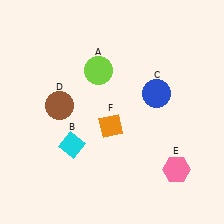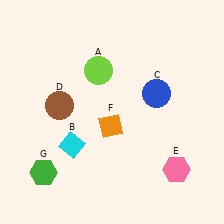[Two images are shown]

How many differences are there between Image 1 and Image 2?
There is 1 difference between the two images.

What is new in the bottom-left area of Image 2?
A green hexagon (G) was added in the bottom-left area of Image 2.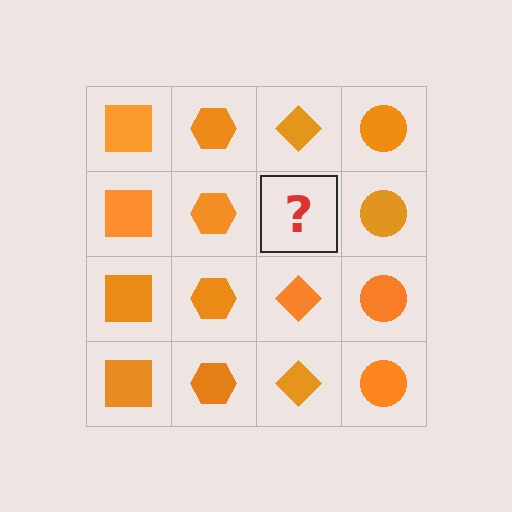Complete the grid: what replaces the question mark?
The question mark should be replaced with an orange diamond.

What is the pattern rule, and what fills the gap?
The rule is that each column has a consistent shape. The gap should be filled with an orange diamond.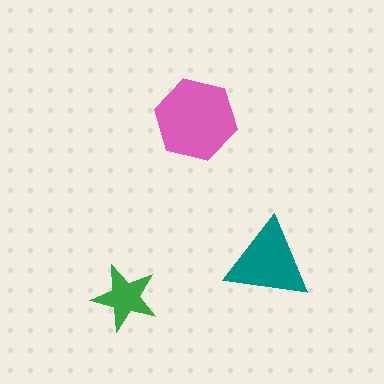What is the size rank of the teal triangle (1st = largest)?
2nd.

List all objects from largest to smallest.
The pink hexagon, the teal triangle, the green star.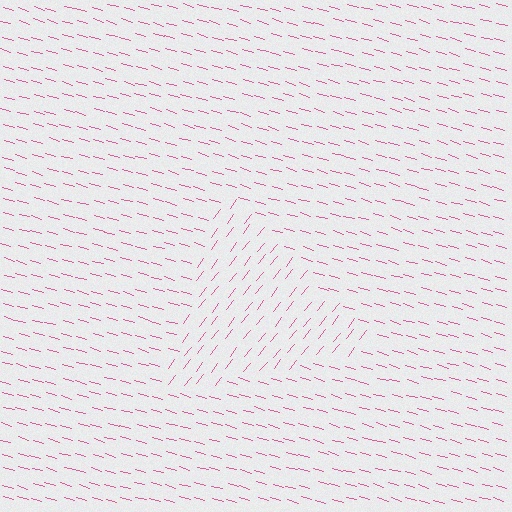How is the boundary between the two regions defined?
The boundary is defined purely by a change in line orientation (approximately 68 degrees difference). All lines are the same color and thickness.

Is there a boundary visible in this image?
Yes, there is a texture boundary formed by a change in line orientation.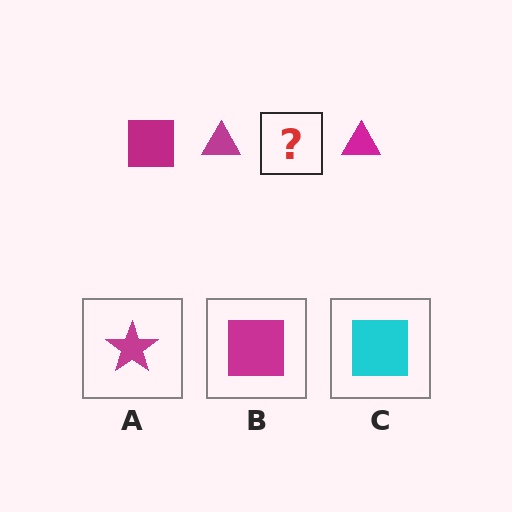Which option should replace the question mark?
Option B.